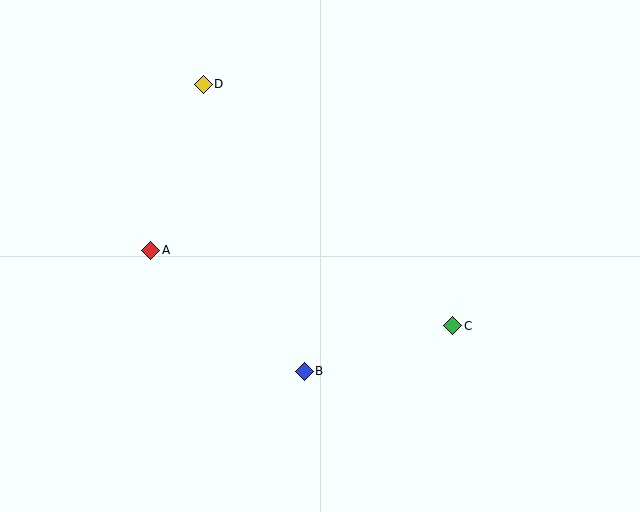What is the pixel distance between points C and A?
The distance between C and A is 311 pixels.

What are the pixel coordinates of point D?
Point D is at (203, 84).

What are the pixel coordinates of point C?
Point C is at (453, 326).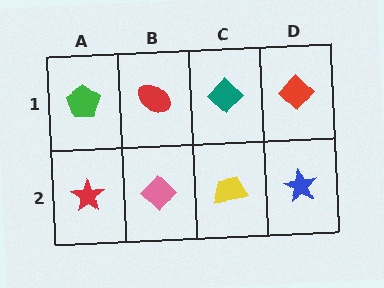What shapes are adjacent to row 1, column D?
A blue star (row 2, column D), a teal diamond (row 1, column C).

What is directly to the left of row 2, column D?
A yellow trapezoid.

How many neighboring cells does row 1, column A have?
2.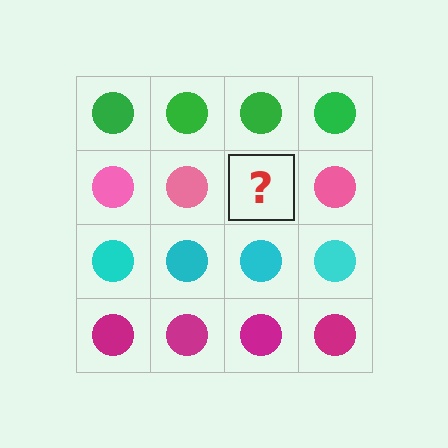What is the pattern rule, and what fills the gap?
The rule is that each row has a consistent color. The gap should be filled with a pink circle.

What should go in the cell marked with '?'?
The missing cell should contain a pink circle.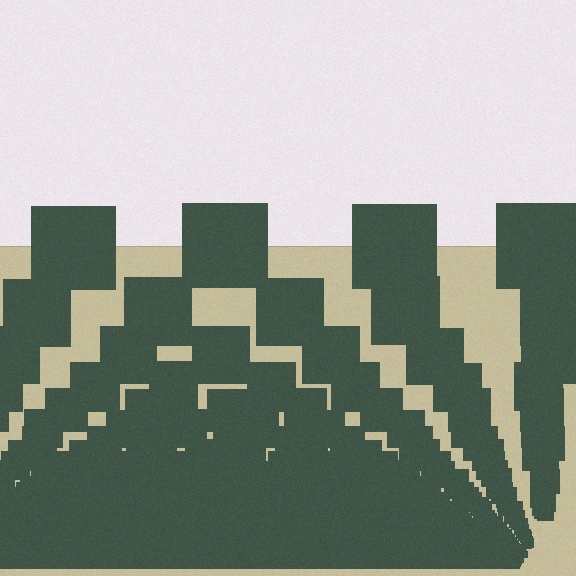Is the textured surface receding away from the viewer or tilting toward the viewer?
The surface appears to tilt toward the viewer. Texture elements get larger and sparser toward the top.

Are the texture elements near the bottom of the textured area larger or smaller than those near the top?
Smaller. The gradient is inverted — elements near the bottom are smaller and denser.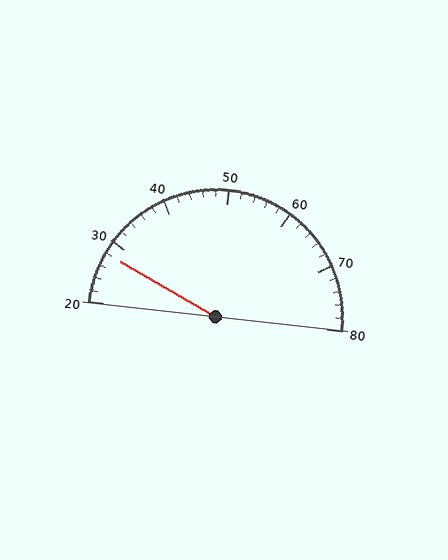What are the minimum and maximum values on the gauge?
The gauge ranges from 20 to 80.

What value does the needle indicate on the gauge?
The needle indicates approximately 28.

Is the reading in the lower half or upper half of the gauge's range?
The reading is in the lower half of the range (20 to 80).